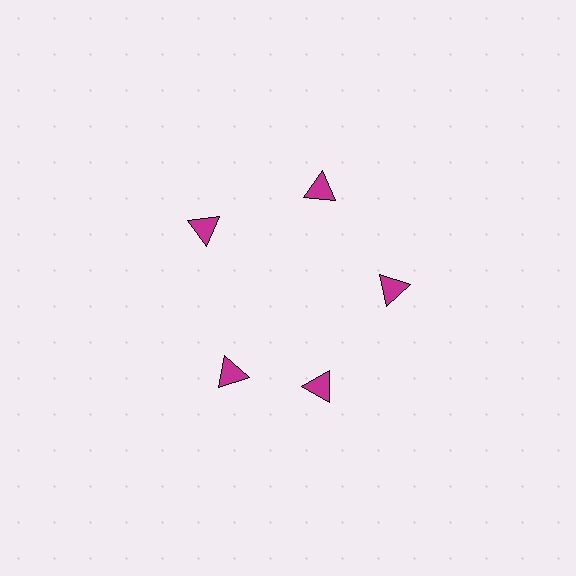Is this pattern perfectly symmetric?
No. The 5 magenta triangles are arranged in a ring, but one element near the 8 o'clock position is rotated out of alignment along the ring, breaking the 5-fold rotational symmetry.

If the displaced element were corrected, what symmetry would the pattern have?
It would have 5-fold rotational symmetry — the pattern would map onto itself every 72 degrees.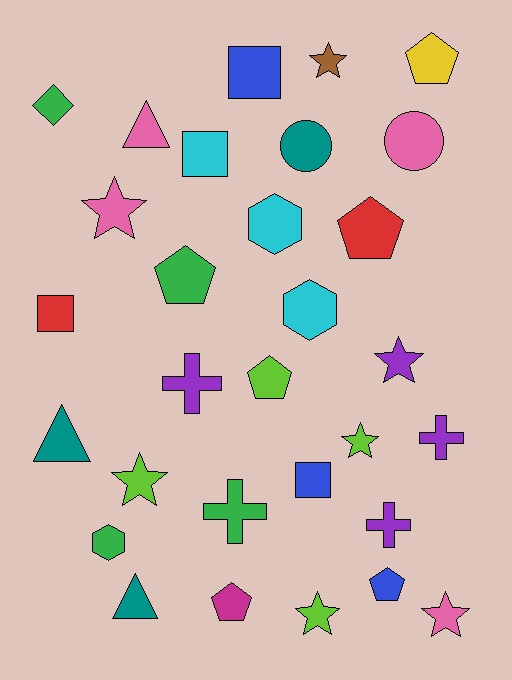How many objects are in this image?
There are 30 objects.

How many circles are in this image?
There are 2 circles.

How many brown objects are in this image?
There is 1 brown object.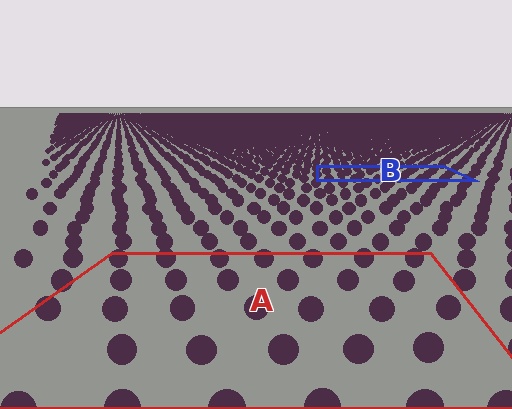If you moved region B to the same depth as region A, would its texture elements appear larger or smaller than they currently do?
They would appear larger. At a closer depth, the same texture elements are projected at a bigger on-screen size.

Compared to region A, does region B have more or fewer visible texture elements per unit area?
Region B has more texture elements per unit area — they are packed more densely because it is farther away.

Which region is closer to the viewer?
Region A is closer. The texture elements there are larger and more spread out.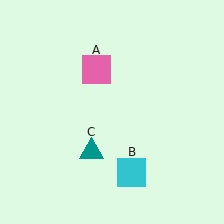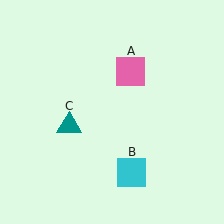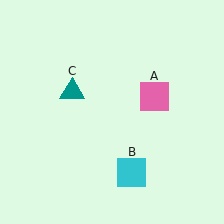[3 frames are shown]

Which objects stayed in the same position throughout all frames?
Cyan square (object B) remained stationary.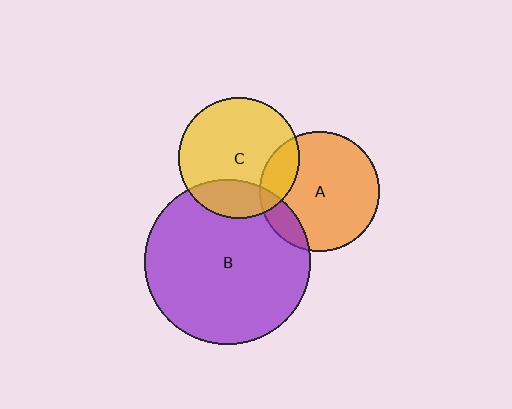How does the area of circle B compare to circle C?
Approximately 1.9 times.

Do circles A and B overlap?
Yes.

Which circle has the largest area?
Circle B (purple).